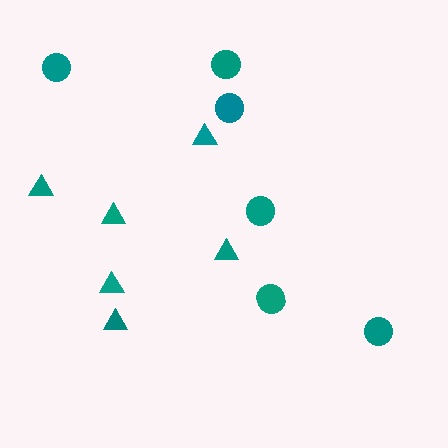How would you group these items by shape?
There are 2 groups: one group of circles (6) and one group of triangles (6).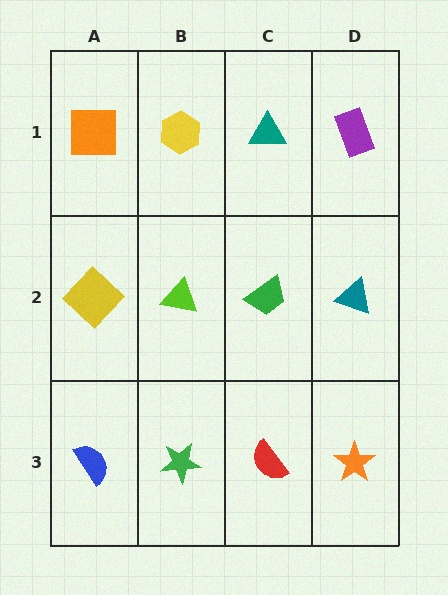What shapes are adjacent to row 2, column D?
A purple rectangle (row 1, column D), an orange star (row 3, column D), a green trapezoid (row 2, column C).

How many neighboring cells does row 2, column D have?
3.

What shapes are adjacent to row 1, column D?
A teal triangle (row 2, column D), a teal triangle (row 1, column C).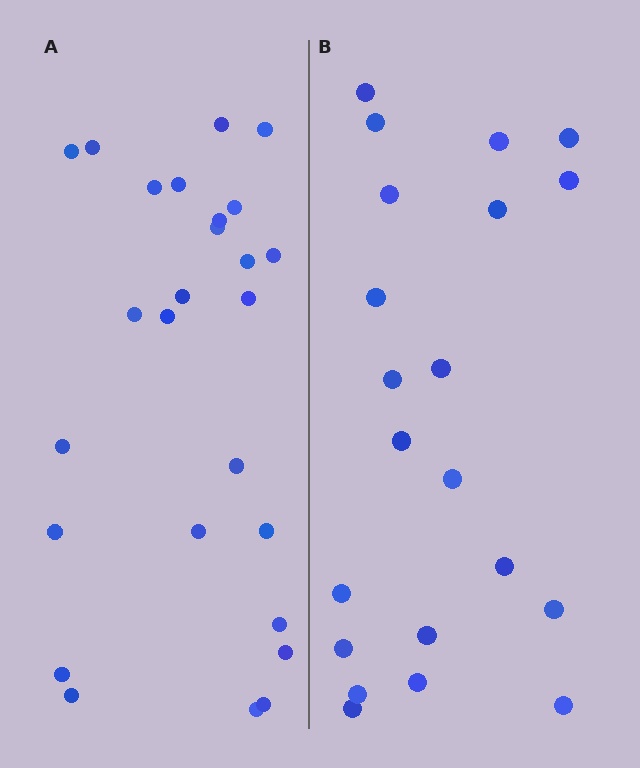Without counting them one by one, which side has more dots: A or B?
Region A (the left region) has more dots.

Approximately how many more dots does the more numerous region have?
Region A has about 5 more dots than region B.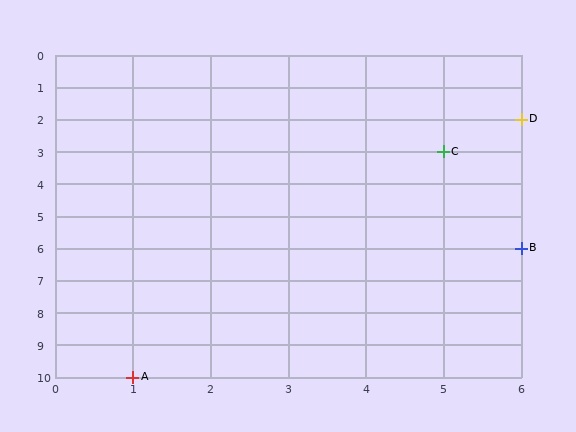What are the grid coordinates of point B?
Point B is at grid coordinates (6, 6).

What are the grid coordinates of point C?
Point C is at grid coordinates (5, 3).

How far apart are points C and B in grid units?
Points C and B are 1 column and 3 rows apart (about 3.2 grid units diagonally).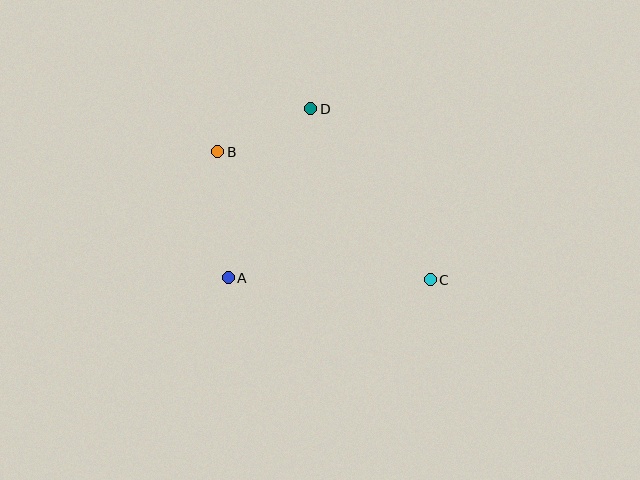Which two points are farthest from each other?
Points B and C are farthest from each other.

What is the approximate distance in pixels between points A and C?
The distance between A and C is approximately 202 pixels.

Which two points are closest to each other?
Points B and D are closest to each other.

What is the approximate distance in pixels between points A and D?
The distance between A and D is approximately 188 pixels.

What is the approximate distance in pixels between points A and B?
The distance between A and B is approximately 126 pixels.